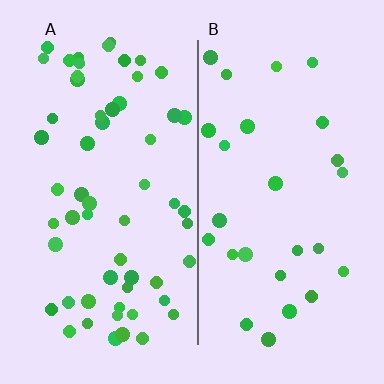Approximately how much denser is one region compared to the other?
Approximately 2.2× — region A over region B.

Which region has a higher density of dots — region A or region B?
A (the left).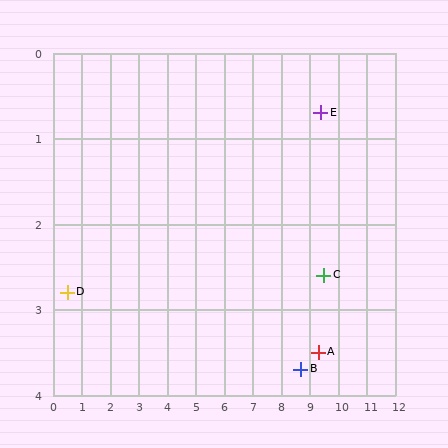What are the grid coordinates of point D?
Point D is at approximately (0.5, 2.8).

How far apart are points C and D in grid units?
Points C and D are about 9.0 grid units apart.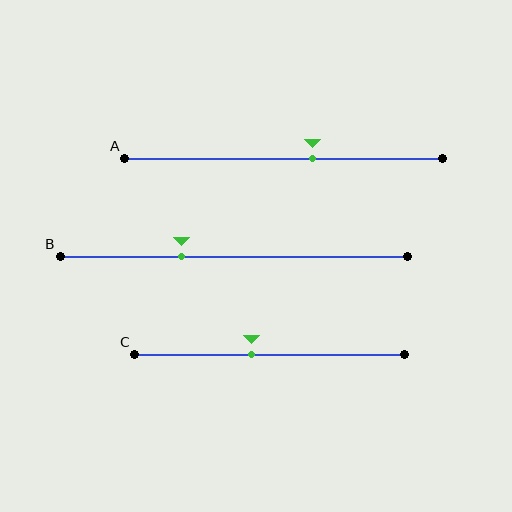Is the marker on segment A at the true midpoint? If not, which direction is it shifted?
No, the marker on segment A is shifted to the right by about 9% of the segment length.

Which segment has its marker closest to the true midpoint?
Segment C has its marker closest to the true midpoint.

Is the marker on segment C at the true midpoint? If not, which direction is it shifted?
No, the marker on segment C is shifted to the left by about 7% of the segment length.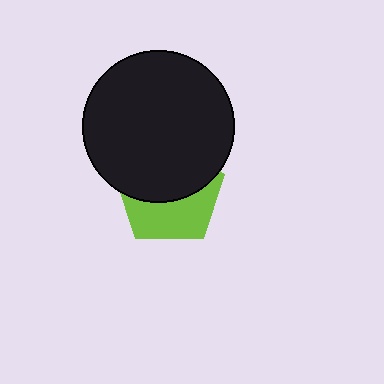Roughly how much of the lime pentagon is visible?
About half of it is visible (roughly 45%).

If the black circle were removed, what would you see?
You would see the complete lime pentagon.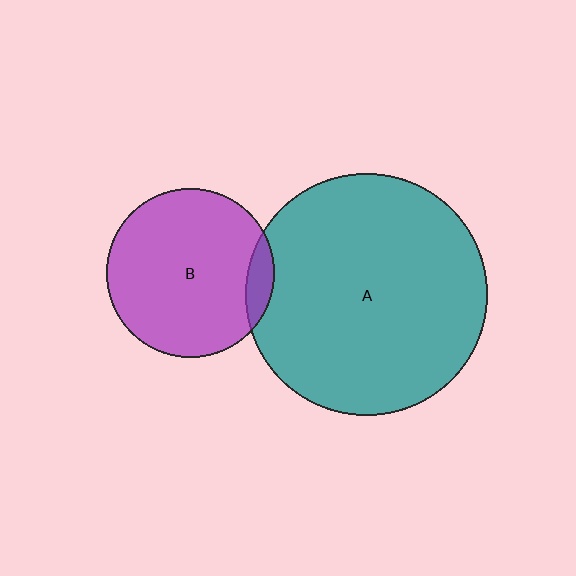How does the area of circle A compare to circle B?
Approximately 2.0 times.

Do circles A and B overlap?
Yes.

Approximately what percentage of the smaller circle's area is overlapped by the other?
Approximately 10%.